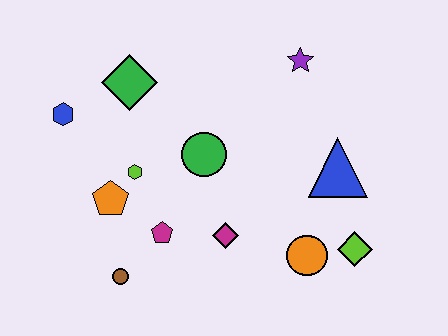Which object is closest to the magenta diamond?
The magenta pentagon is closest to the magenta diamond.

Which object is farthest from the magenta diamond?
The blue hexagon is farthest from the magenta diamond.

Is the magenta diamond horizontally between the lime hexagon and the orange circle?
Yes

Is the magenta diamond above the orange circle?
Yes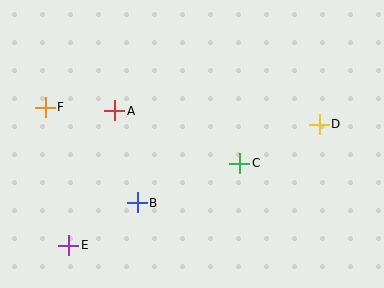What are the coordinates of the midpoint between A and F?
The midpoint between A and F is at (80, 109).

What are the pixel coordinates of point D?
Point D is at (319, 124).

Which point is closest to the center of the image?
Point C at (240, 163) is closest to the center.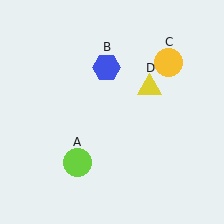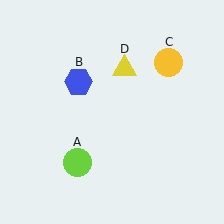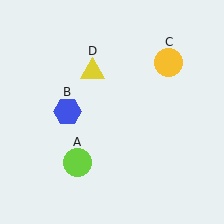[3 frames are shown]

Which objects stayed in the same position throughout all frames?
Lime circle (object A) and yellow circle (object C) remained stationary.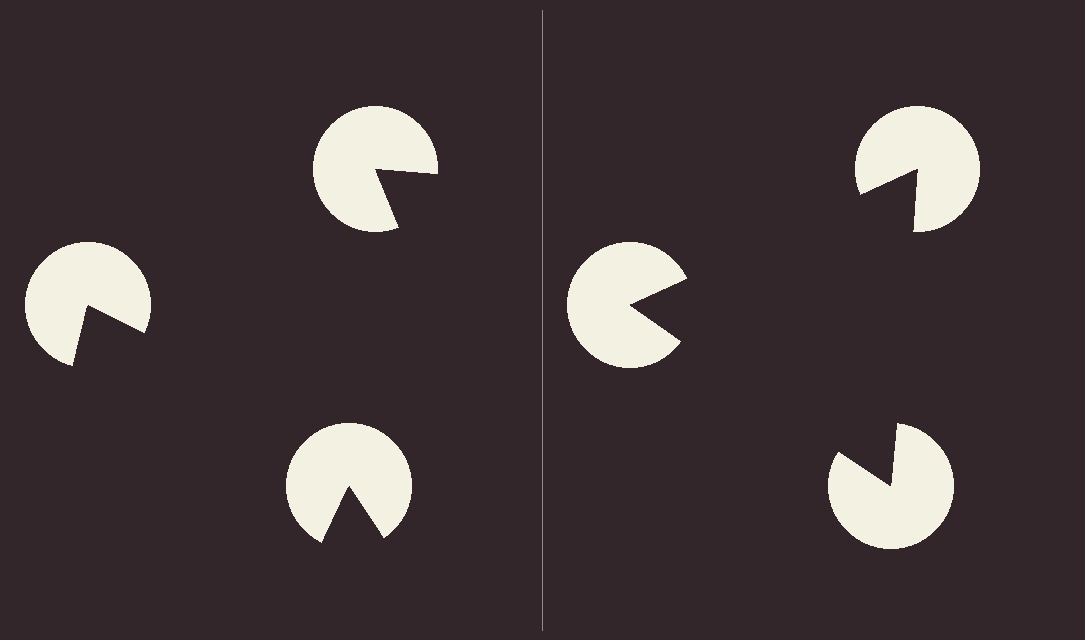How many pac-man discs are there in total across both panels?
6 — 3 on each side.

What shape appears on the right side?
An illusory triangle.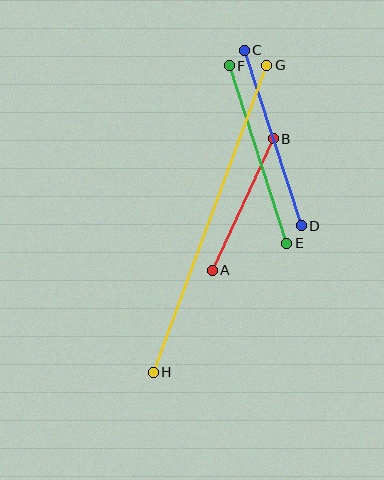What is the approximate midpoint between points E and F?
The midpoint is at approximately (258, 154) pixels.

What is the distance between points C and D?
The distance is approximately 185 pixels.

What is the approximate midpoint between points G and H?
The midpoint is at approximately (210, 219) pixels.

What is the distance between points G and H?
The distance is approximately 327 pixels.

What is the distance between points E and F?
The distance is approximately 187 pixels.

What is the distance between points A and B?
The distance is approximately 145 pixels.